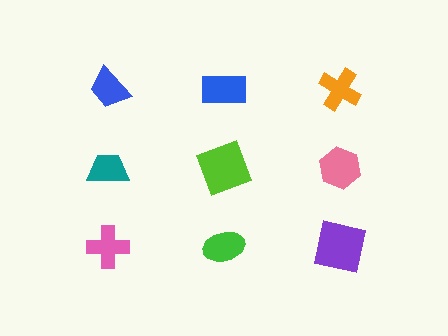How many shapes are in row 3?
3 shapes.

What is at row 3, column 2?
A green ellipse.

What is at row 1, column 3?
An orange cross.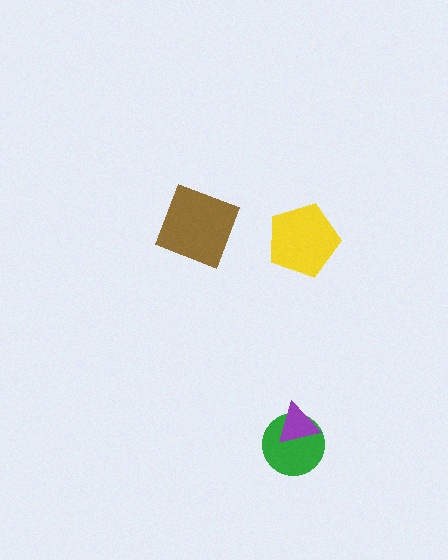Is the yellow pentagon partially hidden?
No, no other shape covers it.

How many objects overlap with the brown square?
0 objects overlap with the brown square.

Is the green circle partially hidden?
Yes, it is partially covered by another shape.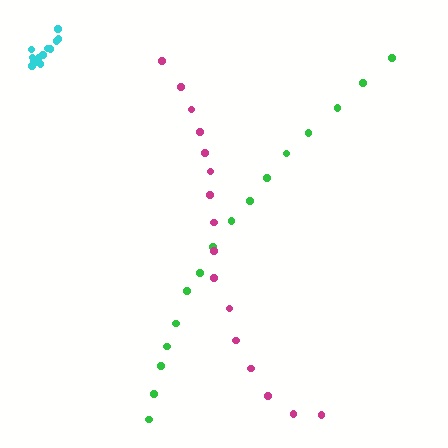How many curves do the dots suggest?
There are 3 distinct paths.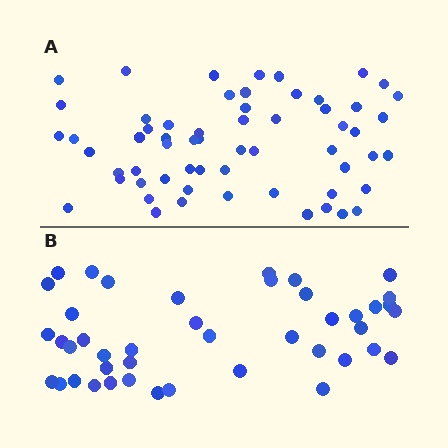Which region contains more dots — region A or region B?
Region A (the top region) has more dots.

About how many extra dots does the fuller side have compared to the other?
Region A has approximately 15 more dots than region B.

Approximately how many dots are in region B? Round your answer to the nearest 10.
About 40 dots. (The exact count is 43, which rounds to 40.)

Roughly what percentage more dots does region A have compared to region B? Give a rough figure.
About 40% more.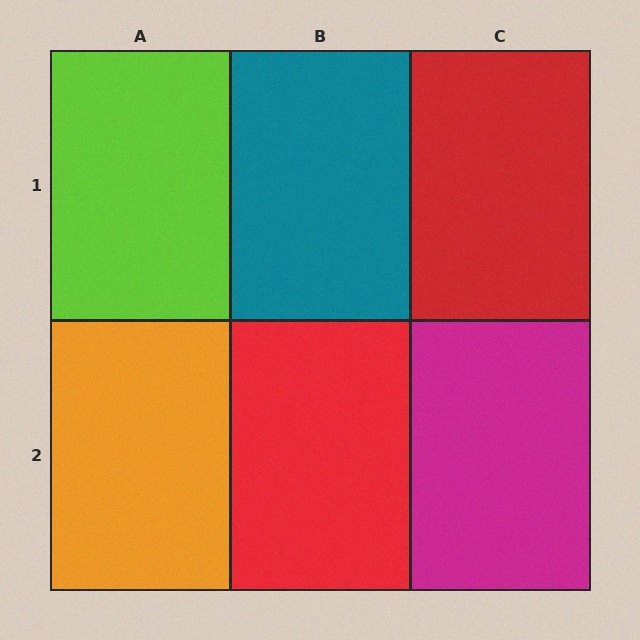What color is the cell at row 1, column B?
Teal.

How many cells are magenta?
1 cell is magenta.